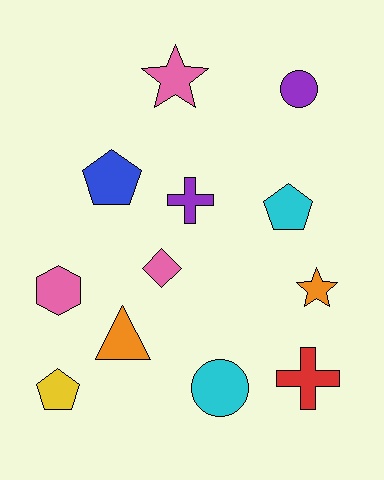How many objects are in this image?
There are 12 objects.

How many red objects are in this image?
There is 1 red object.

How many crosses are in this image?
There are 2 crosses.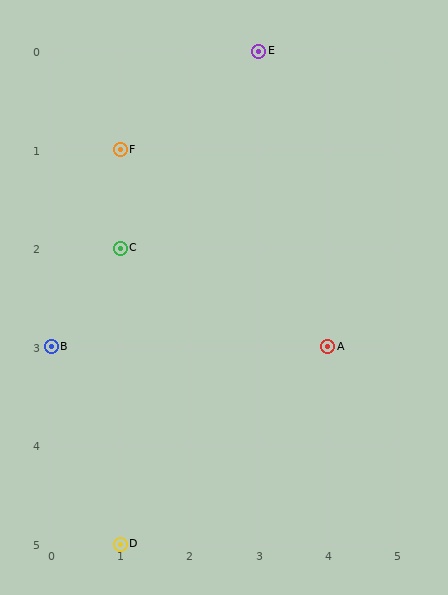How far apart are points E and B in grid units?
Points E and B are 3 columns and 3 rows apart (about 4.2 grid units diagonally).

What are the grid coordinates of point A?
Point A is at grid coordinates (4, 3).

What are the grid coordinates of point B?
Point B is at grid coordinates (0, 3).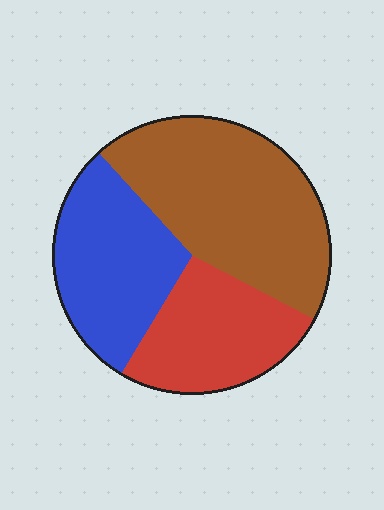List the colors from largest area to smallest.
From largest to smallest: brown, blue, red.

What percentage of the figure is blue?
Blue covers around 30% of the figure.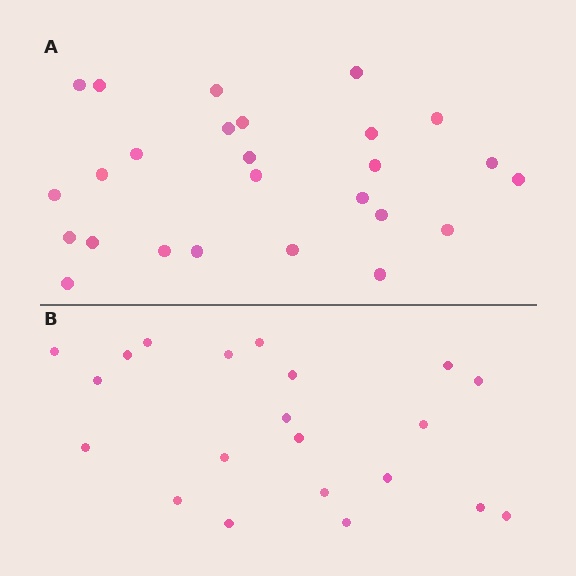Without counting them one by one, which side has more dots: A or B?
Region A (the top region) has more dots.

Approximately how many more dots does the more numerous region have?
Region A has about 5 more dots than region B.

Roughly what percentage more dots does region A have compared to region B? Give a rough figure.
About 25% more.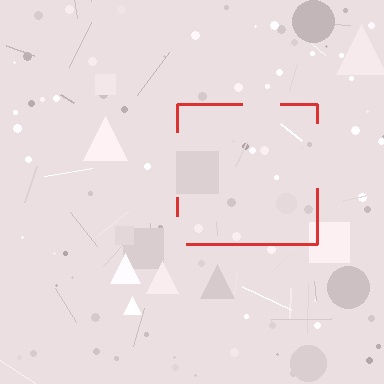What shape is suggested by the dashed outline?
The dashed outline suggests a square.